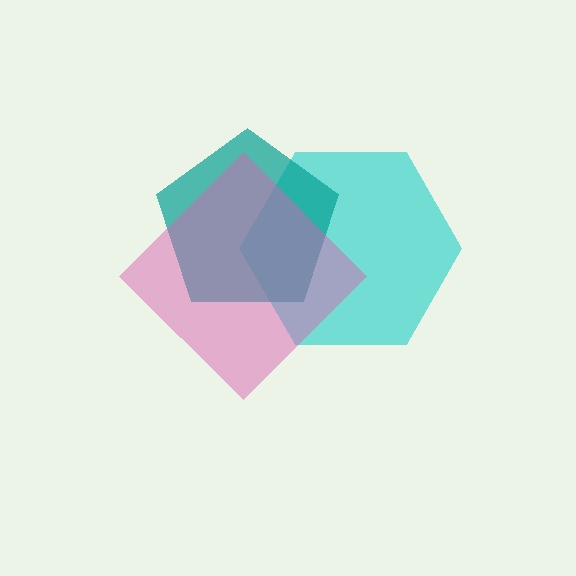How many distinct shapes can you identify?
There are 3 distinct shapes: a cyan hexagon, a teal pentagon, a pink diamond.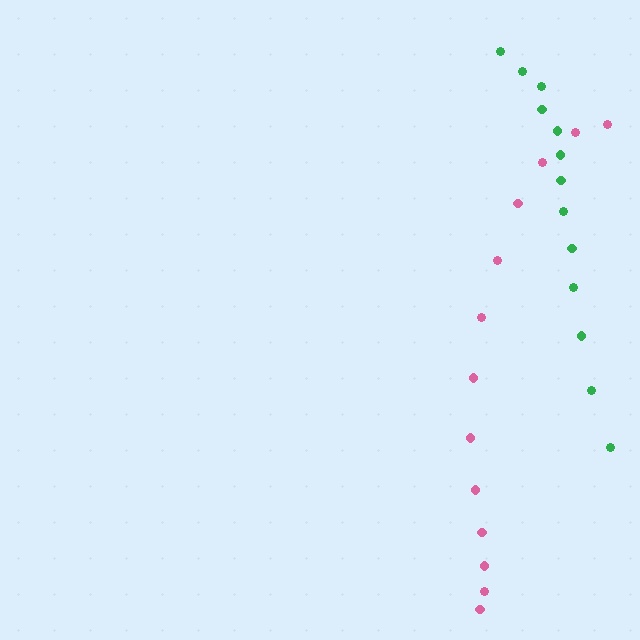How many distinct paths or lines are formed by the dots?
There are 2 distinct paths.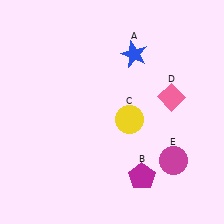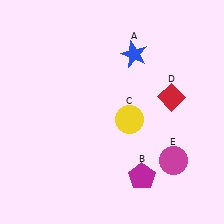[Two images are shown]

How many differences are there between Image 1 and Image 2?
There is 1 difference between the two images.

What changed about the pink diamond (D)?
In Image 1, D is pink. In Image 2, it changed to red.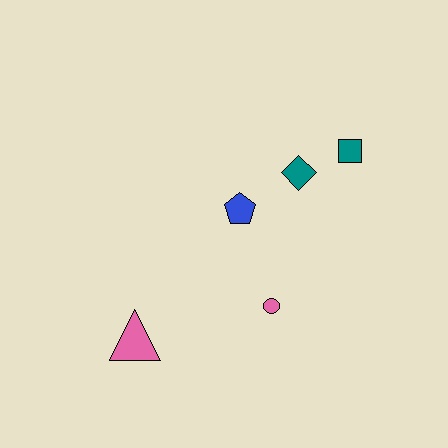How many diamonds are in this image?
There is 1 diamond.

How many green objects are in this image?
There are no green objects.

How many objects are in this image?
There are 5 objects.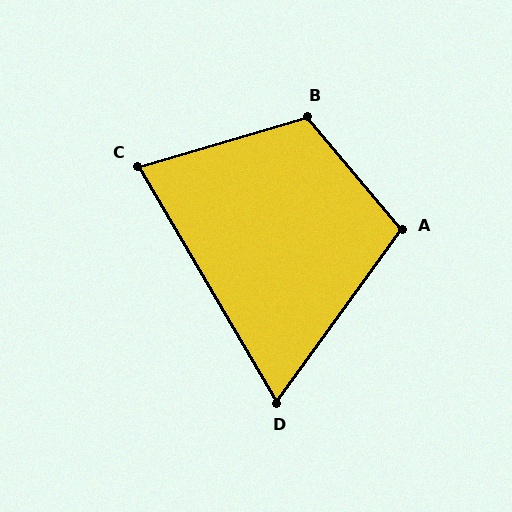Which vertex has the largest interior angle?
B, at approximately 114 degrees.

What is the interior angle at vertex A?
Approximately 104 degrees (obtuse).